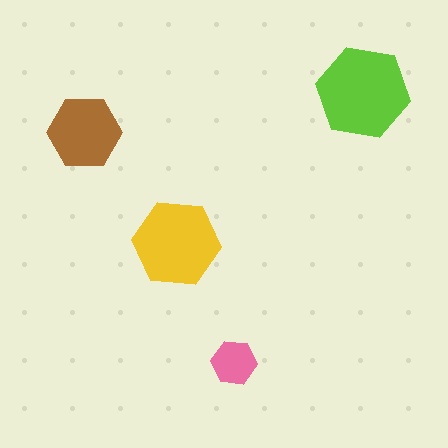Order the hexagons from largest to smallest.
the lime one, the yellow one, the brown one, the pink one.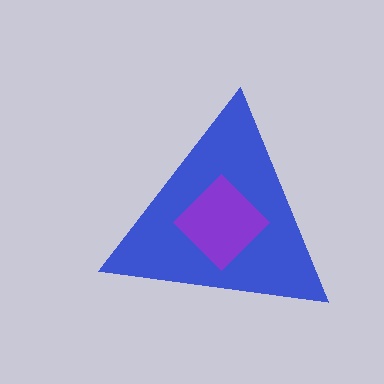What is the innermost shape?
The purple diamond.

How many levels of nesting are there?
2.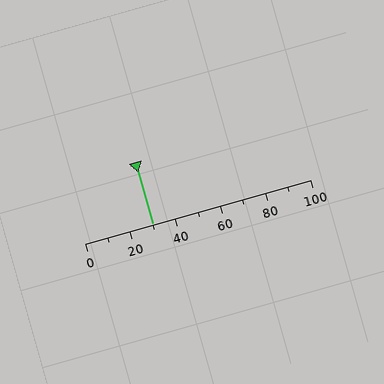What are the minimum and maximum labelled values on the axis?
The axis runs from 0 to 100.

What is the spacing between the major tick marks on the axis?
The major ticks are spaced 20 apart.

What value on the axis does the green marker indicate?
The marker indicates approximately 30.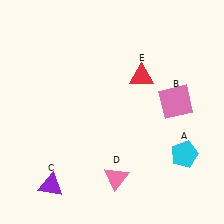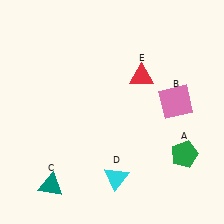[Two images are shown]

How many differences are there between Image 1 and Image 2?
There are 3 differences between the two images.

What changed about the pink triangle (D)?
In Image 1, D is pink. In Image 2, it changed to cyan.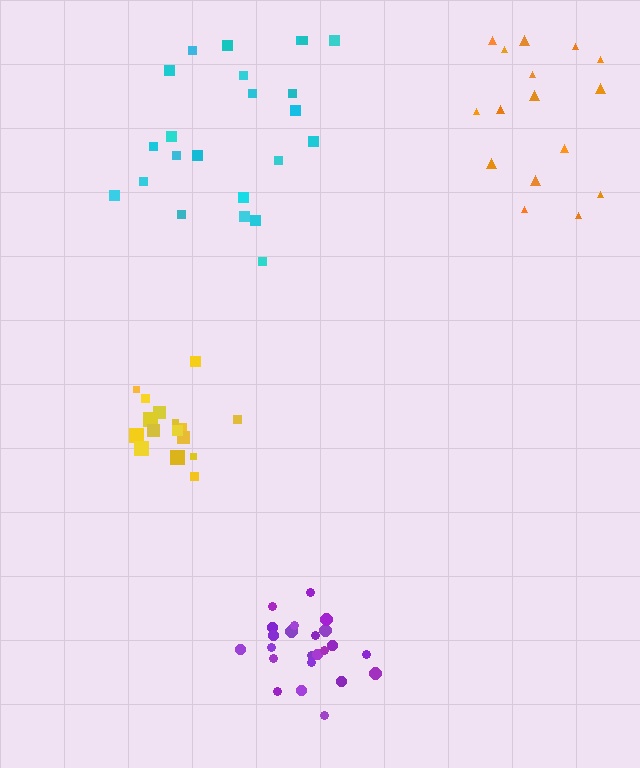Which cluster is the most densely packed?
Yellow.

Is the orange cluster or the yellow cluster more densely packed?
Yellow.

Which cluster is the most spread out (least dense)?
Orange.